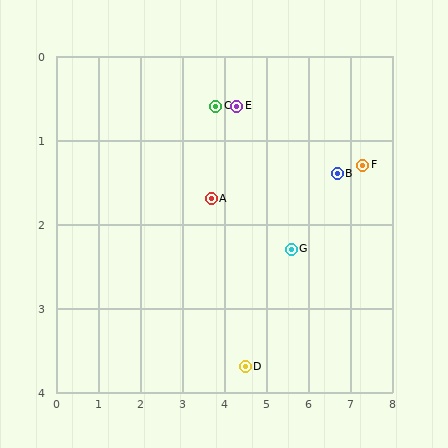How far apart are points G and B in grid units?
Points G and B are about 1.4 grid units apart.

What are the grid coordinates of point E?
Point E is at approximately (4.3, 0.6).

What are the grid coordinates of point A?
Point A is at approximately (3.7, 1.7).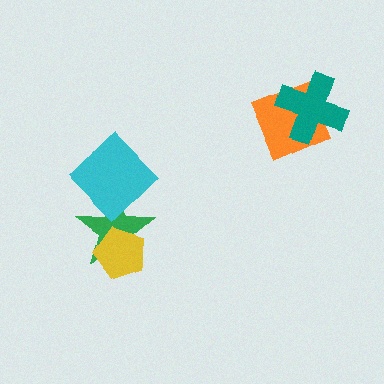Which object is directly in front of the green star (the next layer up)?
The yellow pentagon is directly in front of the green star.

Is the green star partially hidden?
Yes, it is partially covered by another shape.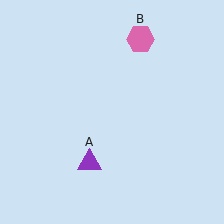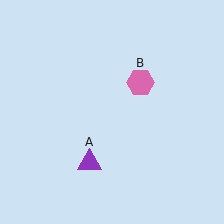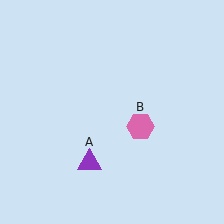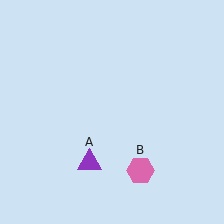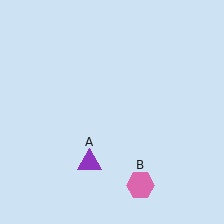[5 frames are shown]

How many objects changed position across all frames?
1 object changed position: pink hexagon (object B).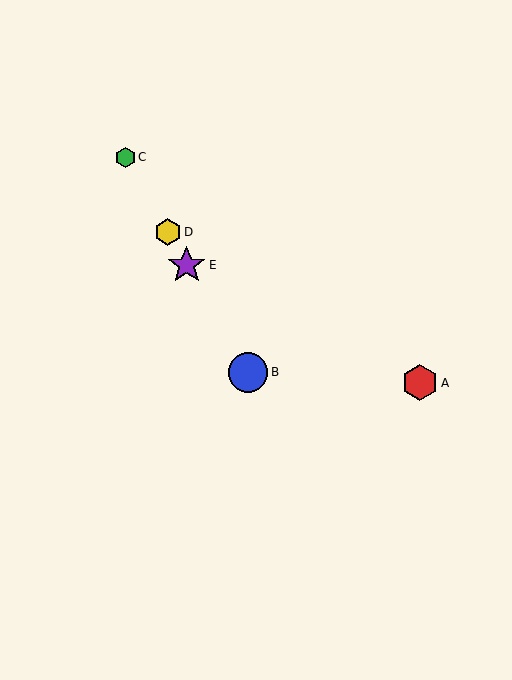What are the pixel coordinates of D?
Object D is at (168, 232).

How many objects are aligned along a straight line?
4 objects (B, C, D, E) are aligned along a straight line.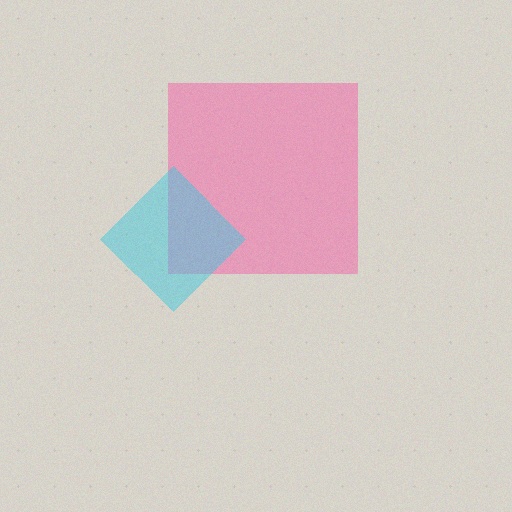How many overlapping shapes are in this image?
There are 2 overlapping shapes in the image.